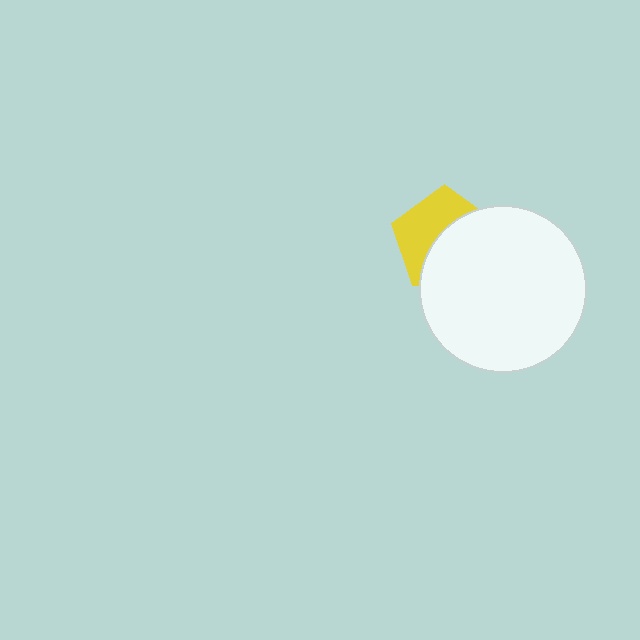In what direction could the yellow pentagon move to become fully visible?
The yellow pentagon could move toward the upper-left. That would shift it out from behind the white circle entirely.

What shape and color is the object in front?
The object in front is a white circle.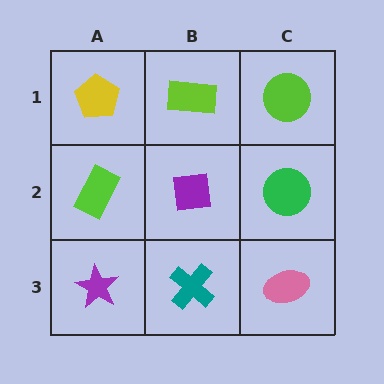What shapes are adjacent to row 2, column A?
A yellow pentagon (row 1, column A), a purple star (row 3, column A), a purple square (row 2, column B).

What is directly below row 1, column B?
A purple square.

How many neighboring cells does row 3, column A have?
2.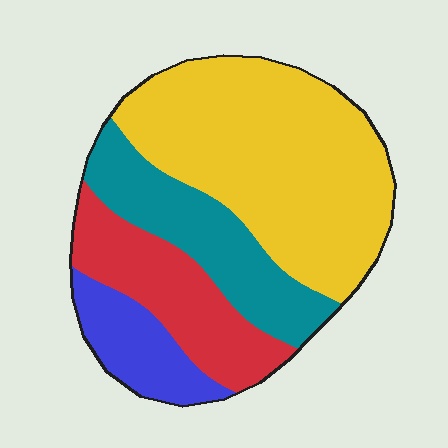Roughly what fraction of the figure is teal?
Teal covers 21% of the figure.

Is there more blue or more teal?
Teal.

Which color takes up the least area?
Blue, at roughly 10%.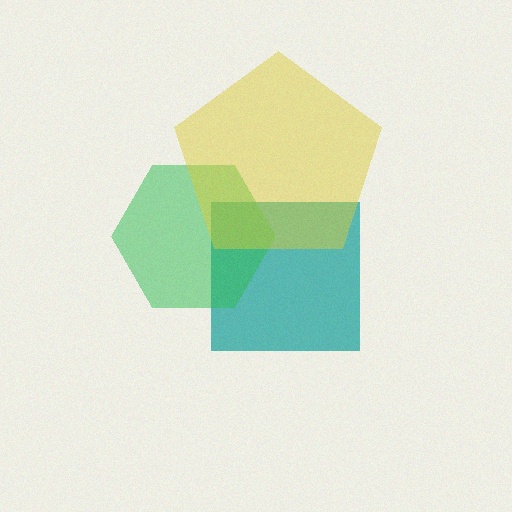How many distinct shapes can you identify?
There are 3 distinct shapes: a teal square, a green hexagon, a yellow pentagon.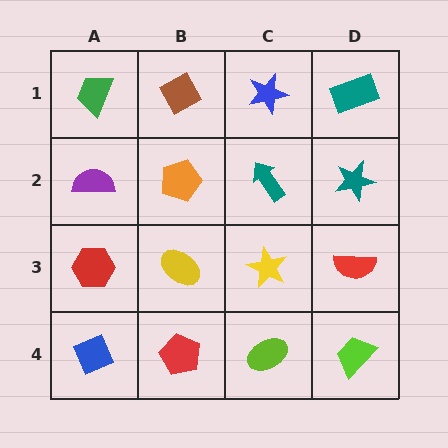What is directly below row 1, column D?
A teal star.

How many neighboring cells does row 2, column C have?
4.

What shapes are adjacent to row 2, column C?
A blue star (row 1, column C), a yellow star (row 3, column C), an orange pentagon (row 2, column B), a teal star (row 2, column D).